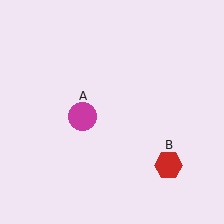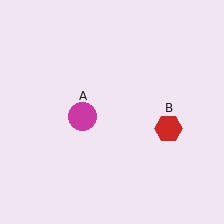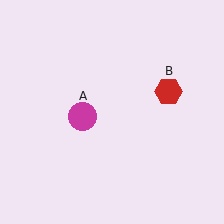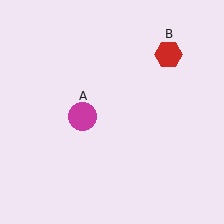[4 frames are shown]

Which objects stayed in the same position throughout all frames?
Magenta circle (object A) remained stationary.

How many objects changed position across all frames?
1 object changed position: red hexagon (object B).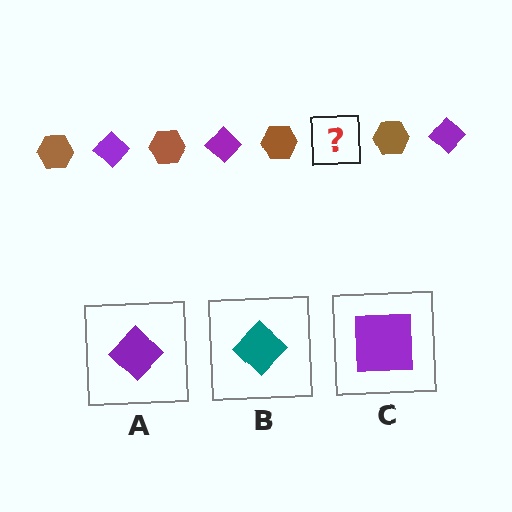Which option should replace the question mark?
Option A.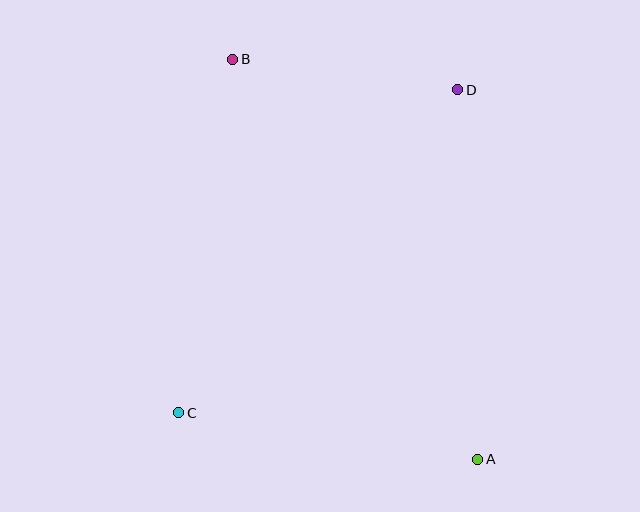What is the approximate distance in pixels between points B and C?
The distance between B and C is approximately 358 pixels.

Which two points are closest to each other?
Points B and D are closest to each other.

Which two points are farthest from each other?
Points A and B are farthest from each other.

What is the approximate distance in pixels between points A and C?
The distance between A and C is approximately 302 pixels.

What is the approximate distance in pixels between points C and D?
The distance between C and D is approximately 427 pixels.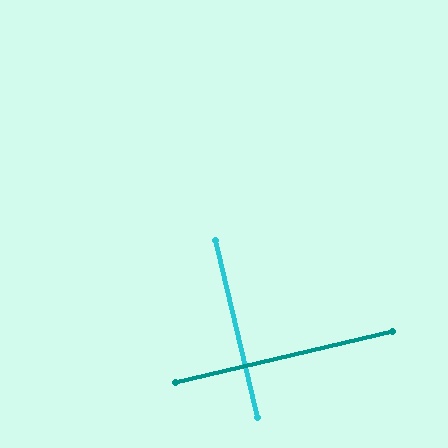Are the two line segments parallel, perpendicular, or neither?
Perpendicular — they meet at approximately 90°.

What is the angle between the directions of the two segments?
Approximately 90 degrees.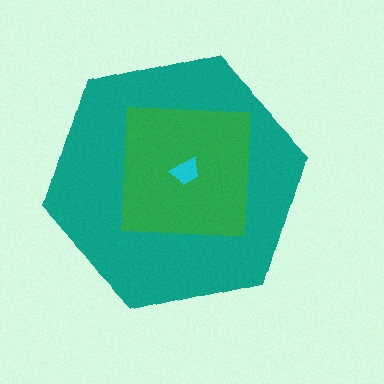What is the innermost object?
The cyan trapezoid.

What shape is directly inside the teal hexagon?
The green square.